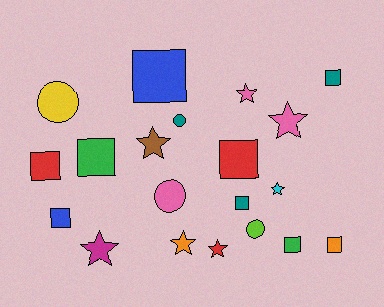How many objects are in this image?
There are 20 objects.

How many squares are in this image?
There are 9 squares.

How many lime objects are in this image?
There is 1 lime object.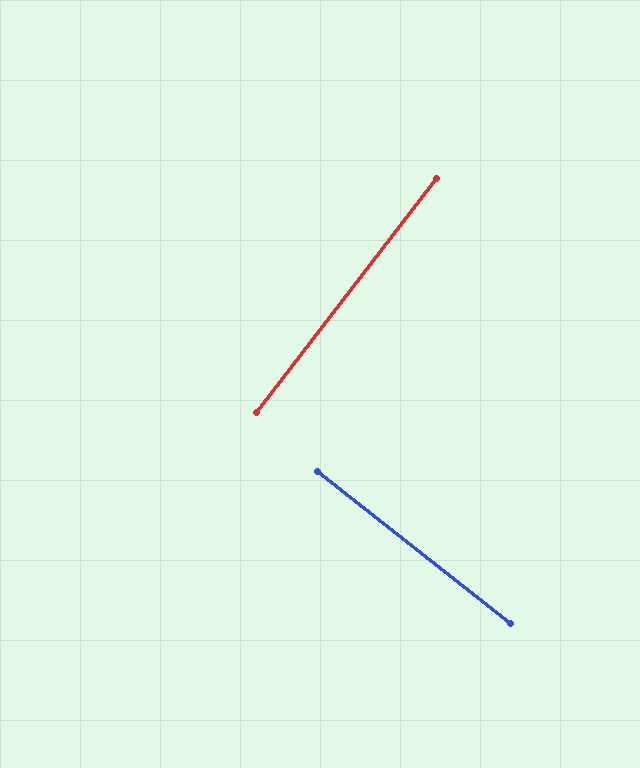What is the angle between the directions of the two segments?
Approximately 89 degrees.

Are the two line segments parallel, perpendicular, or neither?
Perpendicular — they meet at approximately 89°.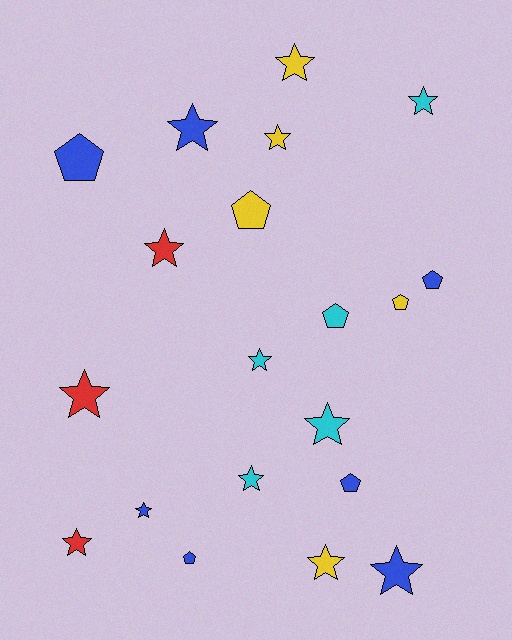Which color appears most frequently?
Blue, with 7 objects.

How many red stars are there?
There are 3 red stars.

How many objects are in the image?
There are 20 objects.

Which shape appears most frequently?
Star, with 13 objects.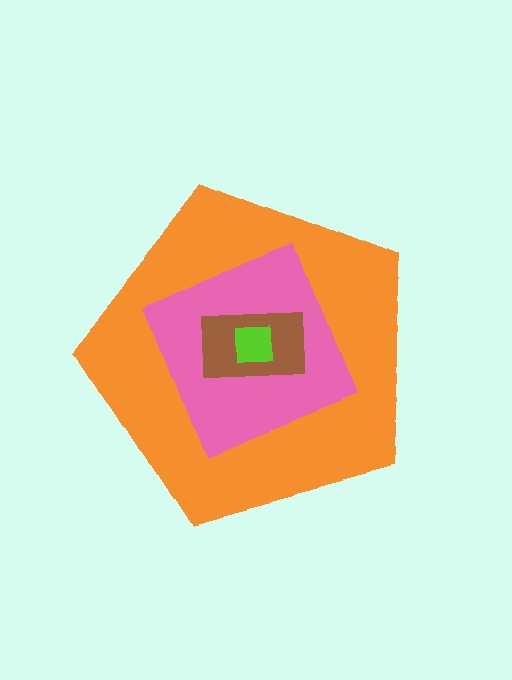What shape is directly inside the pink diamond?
The brown rectangle.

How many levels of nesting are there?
4.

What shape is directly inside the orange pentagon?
The pink diamond.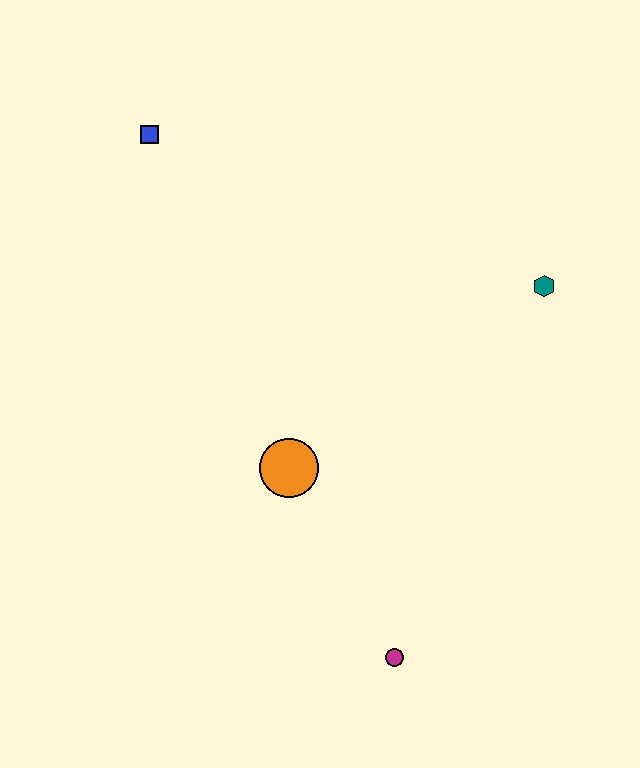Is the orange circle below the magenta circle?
No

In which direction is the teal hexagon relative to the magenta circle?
The teal hexagon is above the magenta circle.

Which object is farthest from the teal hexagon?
The blue square is farthest from the teal hexagon.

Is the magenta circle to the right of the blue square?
Yes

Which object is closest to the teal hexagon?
The orange circle is closest to the teal hexagon.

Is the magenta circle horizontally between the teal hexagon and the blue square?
Yes